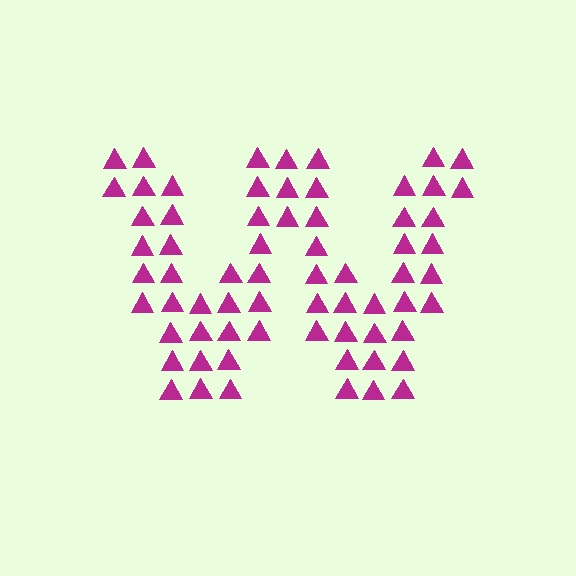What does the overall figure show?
The overall figure shows the letter W.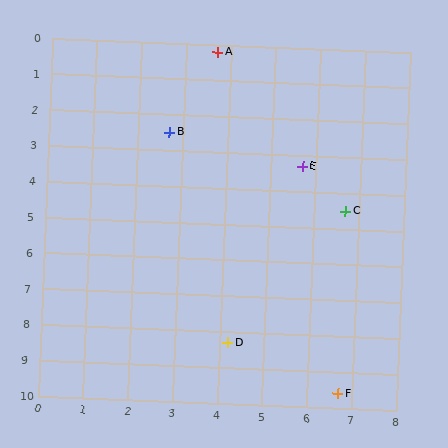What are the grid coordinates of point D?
Point D is at approximately (4.2, 8.3).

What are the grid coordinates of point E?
Point E is at approximately (5.7, 3.3).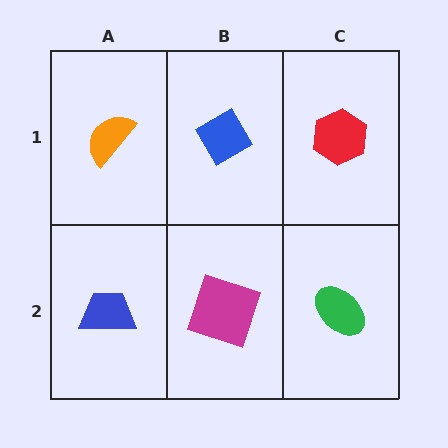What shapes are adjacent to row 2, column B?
A blue diamond (row 1, column B), a blue trapezoid (row 2, column A), a green ellipse (row 2, column C).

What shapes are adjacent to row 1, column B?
A magenta square (row 2, column B), an orange semicircle (row 1, column A), a red hexagon (row 1, column C).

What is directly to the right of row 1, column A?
A blue diamond.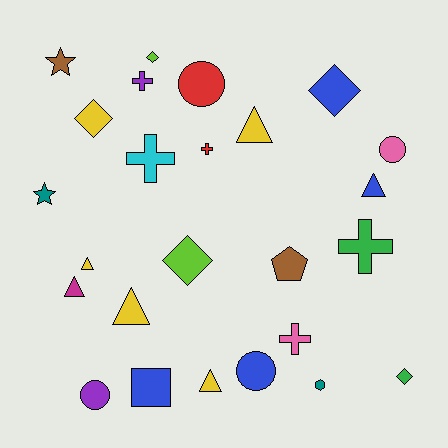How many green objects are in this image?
There are 2 green objects.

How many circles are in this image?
There are 4 circles.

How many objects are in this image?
There are 25 objects.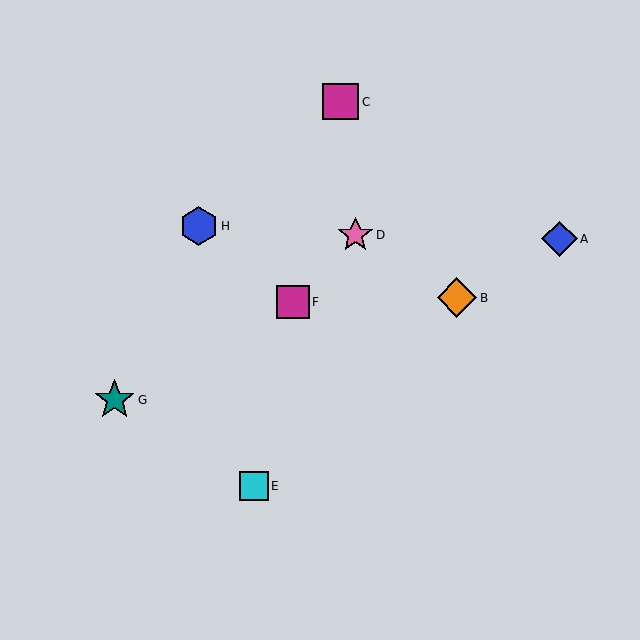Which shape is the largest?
The teal star (labeled G) is the largest.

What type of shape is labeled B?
Shape B is an orange diamond.